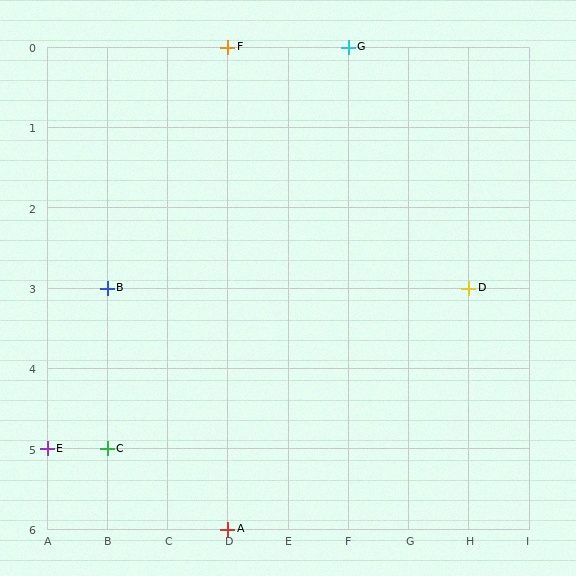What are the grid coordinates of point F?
Point F is at grid coordinates (D, 0).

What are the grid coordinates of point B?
Point B is at grid coordinates (B, 3).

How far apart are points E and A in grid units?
Points E and A are 3 columns and 1 row apart (about 3.2 grid units diagonally).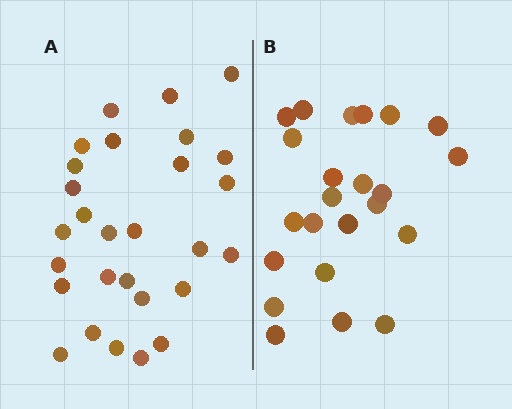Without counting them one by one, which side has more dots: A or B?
Region A (the left region) has more dots.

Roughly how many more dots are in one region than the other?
Region A has about 5 more dots than region B.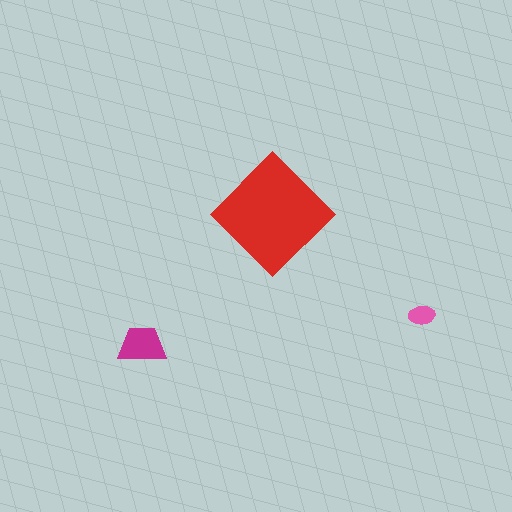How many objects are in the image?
There are 3 objects in the image.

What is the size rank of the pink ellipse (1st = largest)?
3rd.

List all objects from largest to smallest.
The red diamond, the magenta trapezoid, the pink ellipse.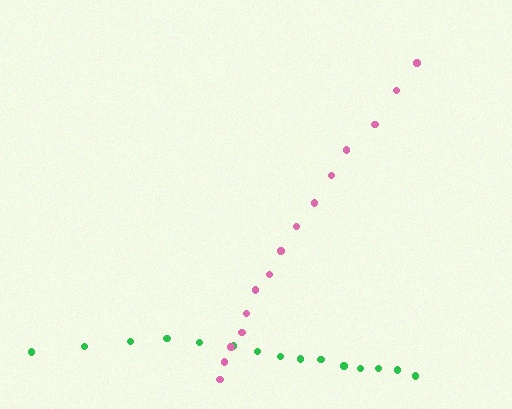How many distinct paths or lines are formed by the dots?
There are 2 distinct paths.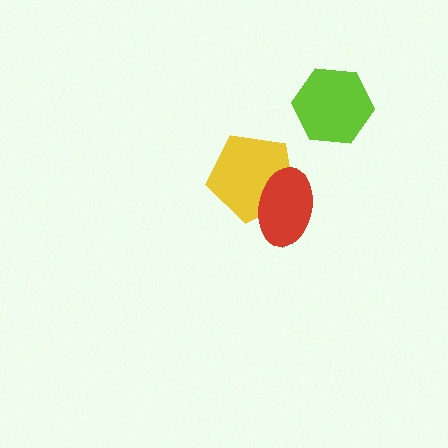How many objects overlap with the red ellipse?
1 object overlaps with the red ellipse.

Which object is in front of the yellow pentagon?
The red ellipse is in front of the yellow pentagon.